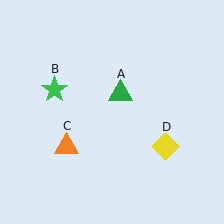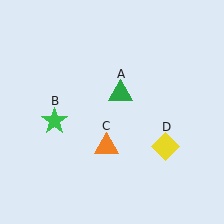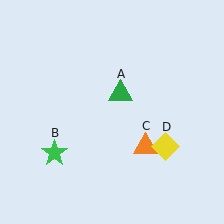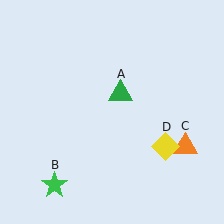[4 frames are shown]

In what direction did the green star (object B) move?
The green star (object B) moved down.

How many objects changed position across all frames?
2 objects changed position: green star (object B), orange triangle (object C).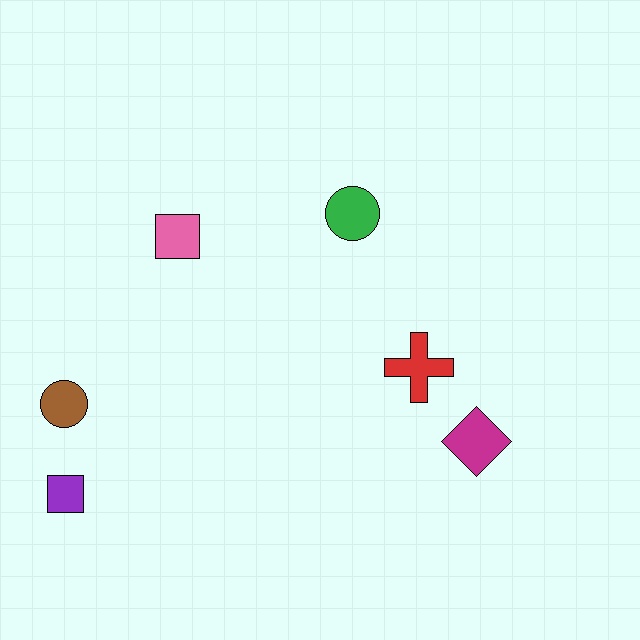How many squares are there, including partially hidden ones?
There are 2 squares.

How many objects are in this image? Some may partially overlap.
There are 6 objects.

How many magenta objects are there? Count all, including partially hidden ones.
There is 1 magenta object.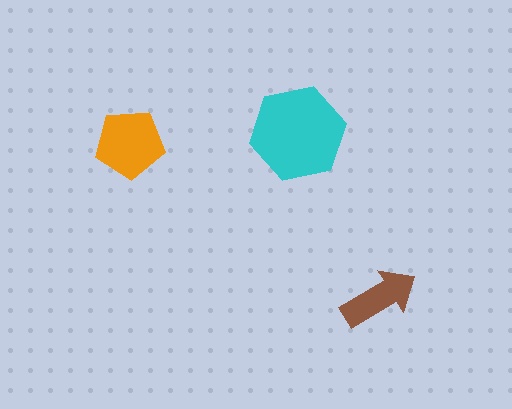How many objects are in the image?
There are 3 objects in the image.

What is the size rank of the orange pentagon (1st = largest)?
2nd.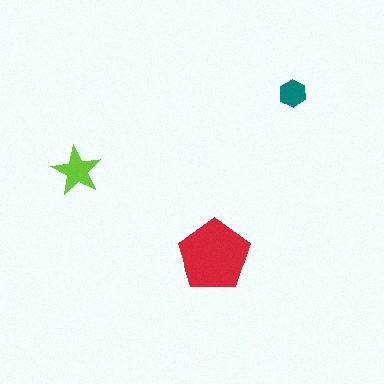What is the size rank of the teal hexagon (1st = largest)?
3rd.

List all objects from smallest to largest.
The teal hexagon, the lime star, the red pentagon.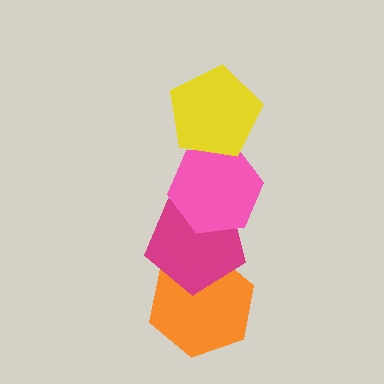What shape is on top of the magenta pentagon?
The pink hexagon is on top of the magenta pentagon.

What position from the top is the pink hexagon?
The pink hexagon is 2nd from the top.